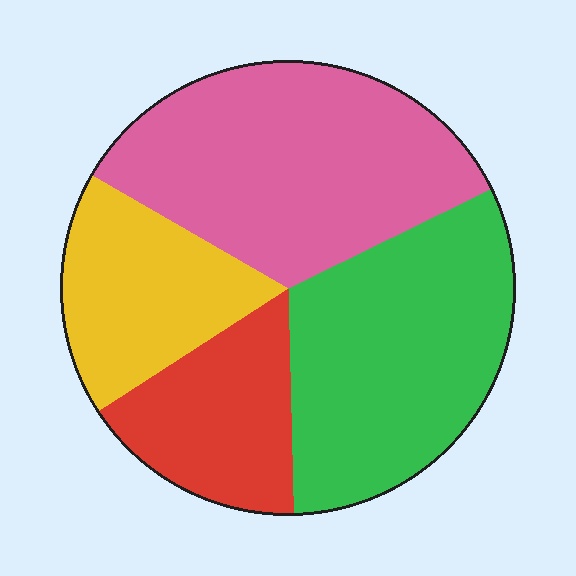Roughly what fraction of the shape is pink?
Pink takes up about one third (1/3) of the shape.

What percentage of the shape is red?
Red takes up about one sixth (1/6) of the shape.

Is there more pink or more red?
Pink.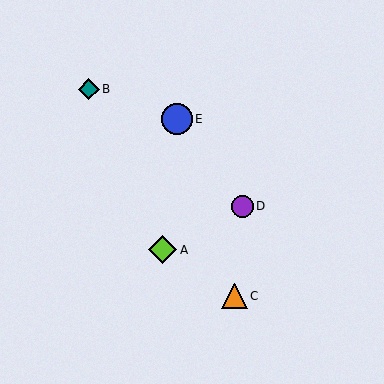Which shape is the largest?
The blue circle (labeled E) is the largest.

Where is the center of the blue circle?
The center of the blue circle is at (177, 119).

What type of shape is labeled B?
Shape B is a teal diamond.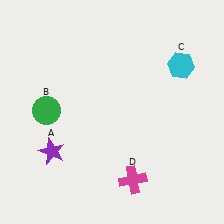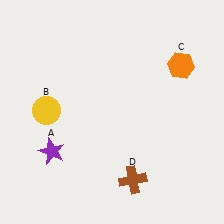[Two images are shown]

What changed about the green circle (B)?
In Image 1, B is green. In Image 2, it changed to yellow.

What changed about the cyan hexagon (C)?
In Image 1, C is cyan. In Image 2, it changed to orange.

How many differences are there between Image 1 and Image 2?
There are 3 differences between the two images.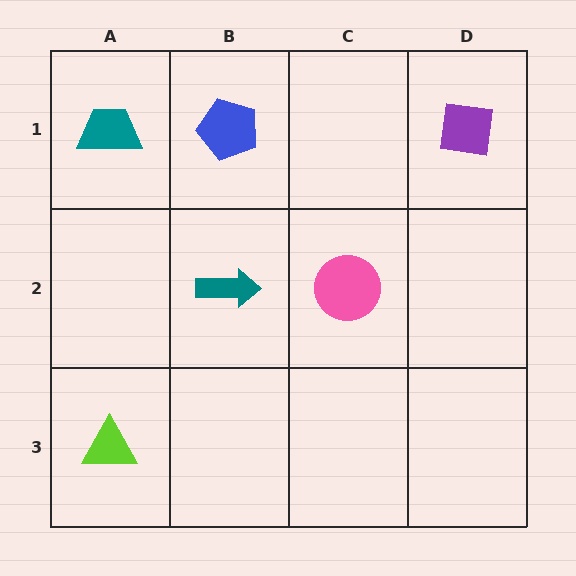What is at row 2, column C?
A pink circle.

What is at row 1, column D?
A purple square.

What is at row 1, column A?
A teal trapezoid.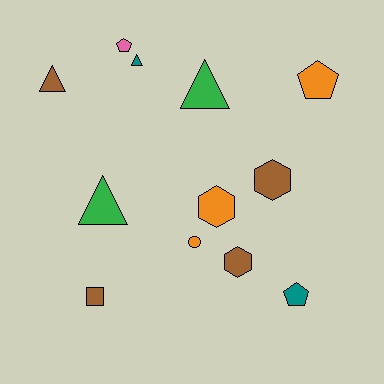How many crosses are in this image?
There are no crosses.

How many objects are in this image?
There are 12 objects.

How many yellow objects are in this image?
There are no yellow objects.